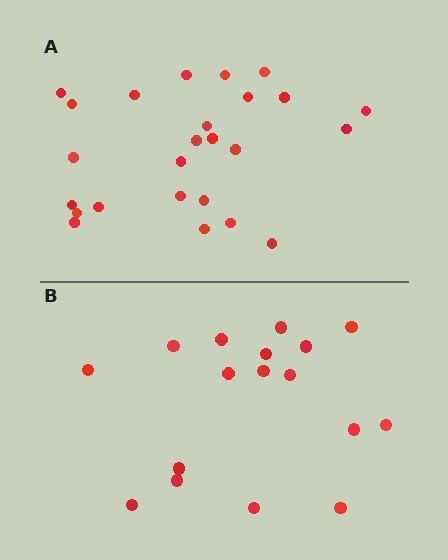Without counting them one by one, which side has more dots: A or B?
Region A (the top region) has more dots.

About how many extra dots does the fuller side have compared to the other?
Region A has roughly 8 or so more dots than region B.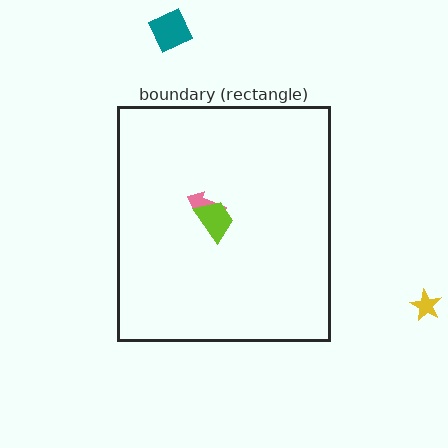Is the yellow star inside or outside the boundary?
Outside.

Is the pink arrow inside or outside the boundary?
Inside.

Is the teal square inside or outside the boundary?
Outside.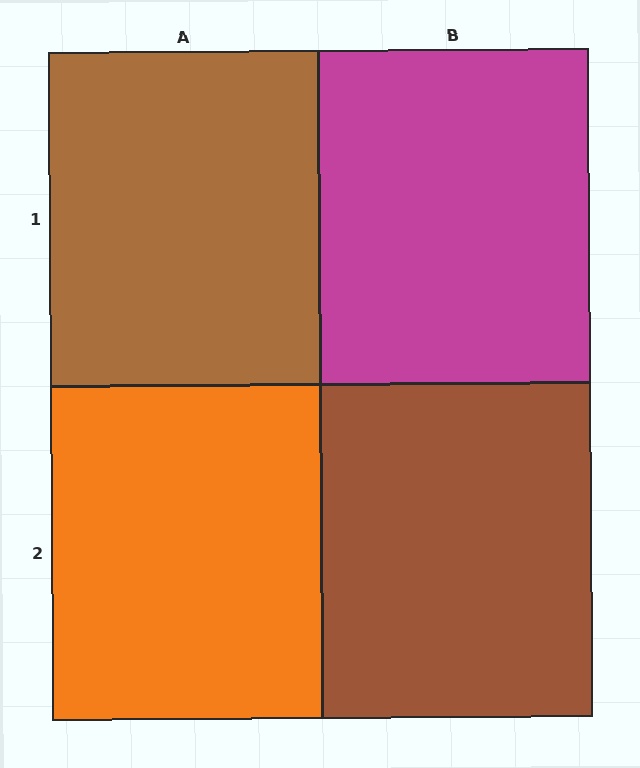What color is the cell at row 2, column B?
Brown.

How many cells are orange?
1 cell is orange.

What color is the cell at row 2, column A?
Orange.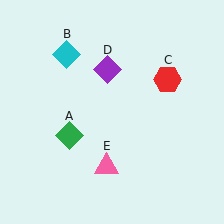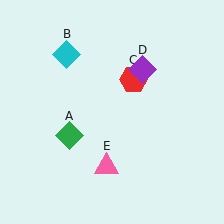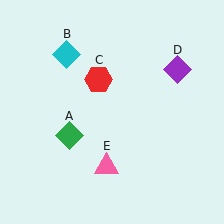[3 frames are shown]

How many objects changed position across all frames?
2 objects changed position: red hexagon (object C), purple diamond (object D).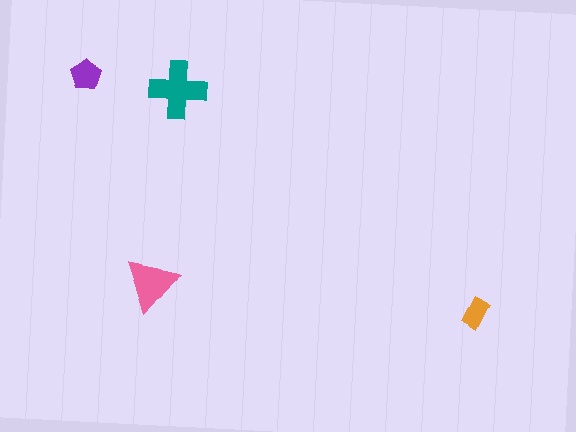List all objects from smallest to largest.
The orange rectangle, the purple pentagon, the pink triangle, the teal cross.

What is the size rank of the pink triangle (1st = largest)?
2nd.